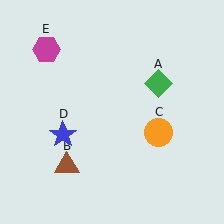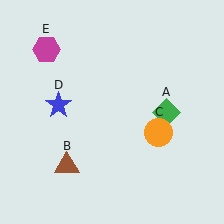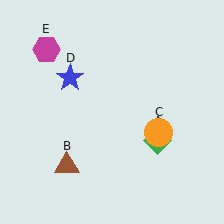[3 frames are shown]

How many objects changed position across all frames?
2 objects changed position: green diamond (object A), blue star (object D).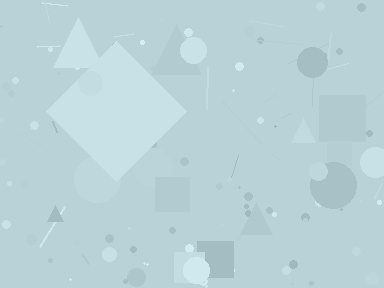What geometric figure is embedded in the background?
A diamond is embedded in the background.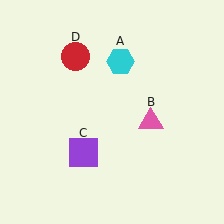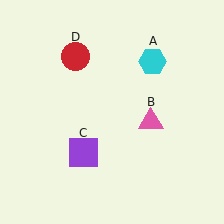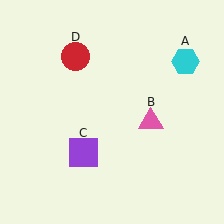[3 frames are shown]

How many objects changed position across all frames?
1 object changed position: cyan hexagon (object A).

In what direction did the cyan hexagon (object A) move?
The cyan hexagon (object A) moved right.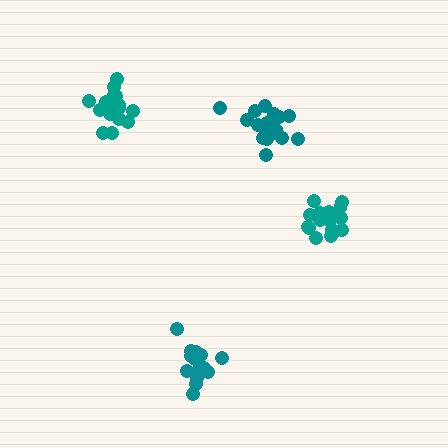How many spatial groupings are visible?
There are 4 spatial groupings.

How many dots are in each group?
Group 1: 19 dots, Group 2: 15 dots, Group 3: 17 dots, Group 4: 20 dots (71 total).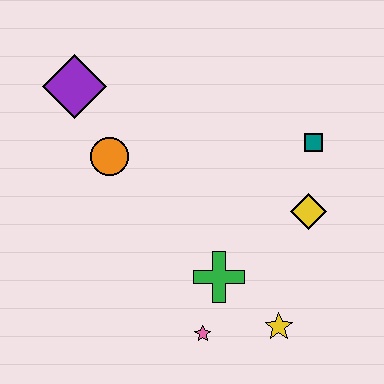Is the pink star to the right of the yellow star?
No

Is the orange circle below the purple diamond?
Yes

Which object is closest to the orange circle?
The purple diamond is closest to the orange circle.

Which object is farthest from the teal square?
The purple diamond is farthest from the teal square.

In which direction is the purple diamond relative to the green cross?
The purple diamond is above the green cross.